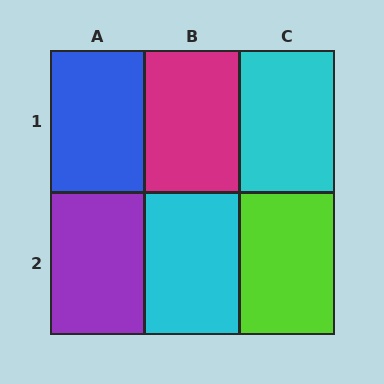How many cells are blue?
1 cell is blue.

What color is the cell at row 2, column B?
Cyan.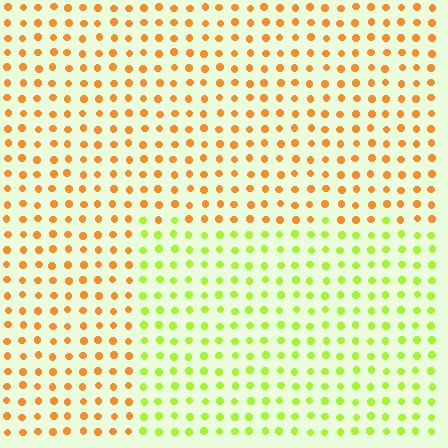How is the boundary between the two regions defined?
The boundary is defined purely by a slight shift in hue (about 56 degrees). Spacing, size, and orientation are identical on both sides.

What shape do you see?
I see a rectangle.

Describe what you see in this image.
The image is filled with small orange elements in a uniform arrangement. A rectangle-shaped region is visible where the elements are tinted to a slightly different hue, forming a subtle color boundary.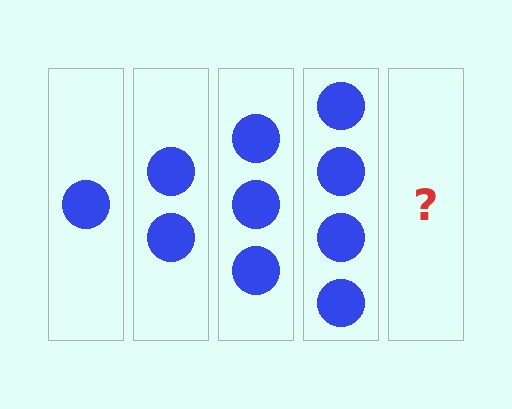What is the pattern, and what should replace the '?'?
The pattern is that each step adds one more circle. The '?' should be 5 circles.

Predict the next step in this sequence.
The next step is 5 circles.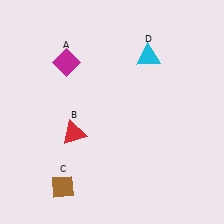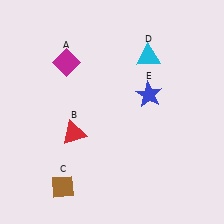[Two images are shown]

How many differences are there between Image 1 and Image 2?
There is 1 difference between the two images.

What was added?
A blue star (E) was added in Image 2.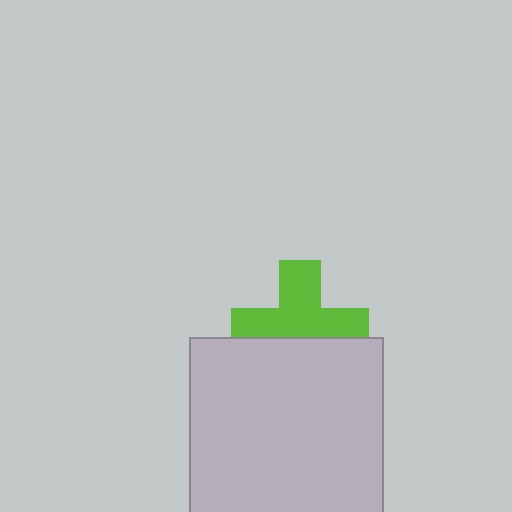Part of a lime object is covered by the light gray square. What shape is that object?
It is a cross.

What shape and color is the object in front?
The object in front is a light gray square.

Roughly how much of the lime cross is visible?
About half of it is visible (roughly 63%).